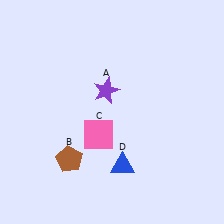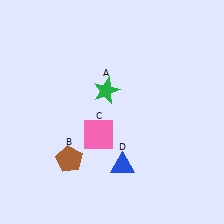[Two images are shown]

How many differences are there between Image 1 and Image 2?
There is 1 difference between the two images.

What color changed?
The star (A) changed from purple in Image 1 to green in Image 2.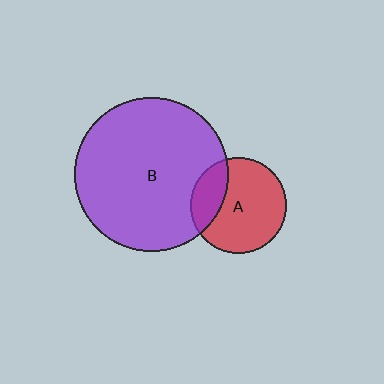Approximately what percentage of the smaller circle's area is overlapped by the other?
Approximately 25%.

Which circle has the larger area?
Circle B (purple).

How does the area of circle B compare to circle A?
Approximately 2.6 times.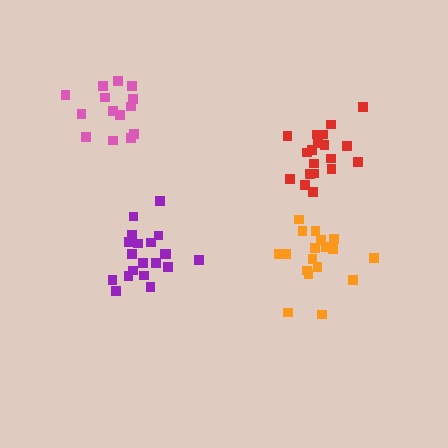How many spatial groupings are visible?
There are 4 spatial groupings.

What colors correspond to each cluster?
The clusters are colored: red, orange, purple, pink.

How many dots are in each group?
Group 1: 19 dots, Group 2: 18 dots, Group 3: 20 dots, Group 4: 14 dots (71 total).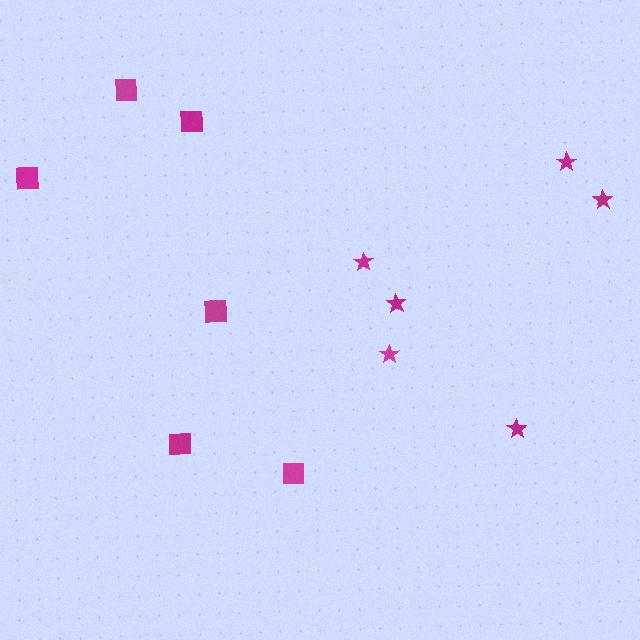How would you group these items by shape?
There are 2 groups: one group of squares (6) and one group of stars (6).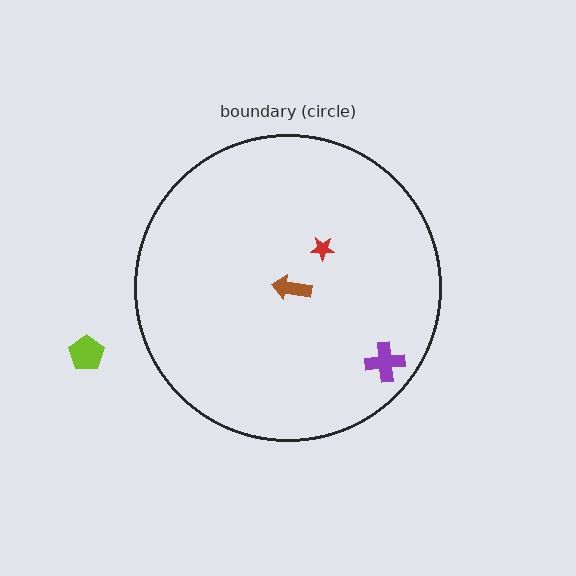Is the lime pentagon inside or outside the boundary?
Outside.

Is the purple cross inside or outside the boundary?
Inside.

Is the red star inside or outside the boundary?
Inside.